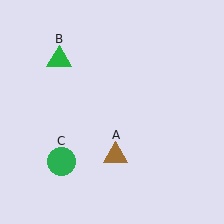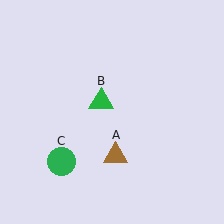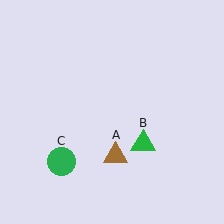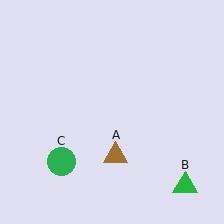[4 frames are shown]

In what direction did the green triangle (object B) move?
The green triangle (object B) moved down and to the right.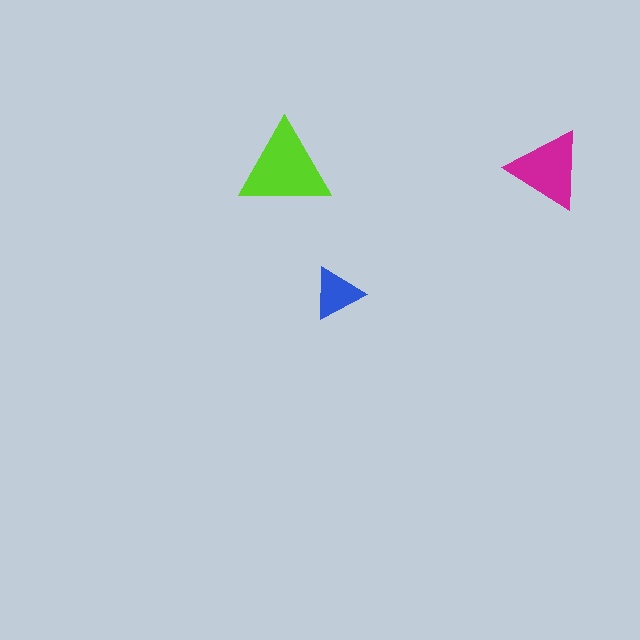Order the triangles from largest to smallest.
the lime one, the magenta one, the blue one.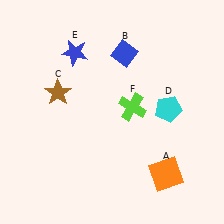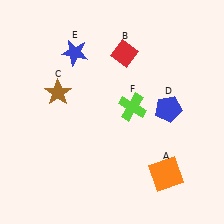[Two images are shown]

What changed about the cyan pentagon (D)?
In Image 1, D is cyan. In Image 2, it changed to blue.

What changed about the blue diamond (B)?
In Image 1, B is blue. In Image 2, it changed to red.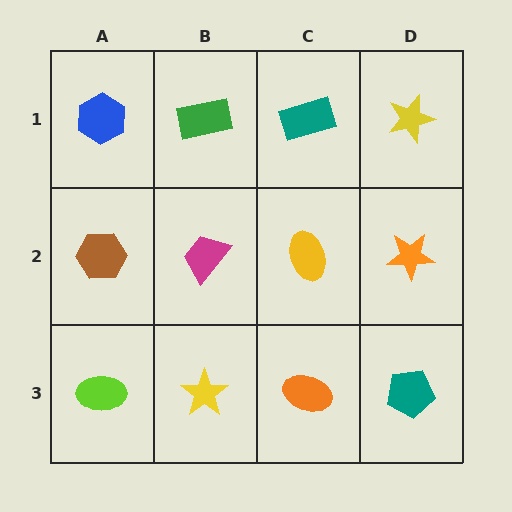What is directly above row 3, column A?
A brown hexagon.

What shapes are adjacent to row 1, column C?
A yellow ellipse (row 2, column C), a green rectangle (row 1, column B), a yellow star (row 1, column D).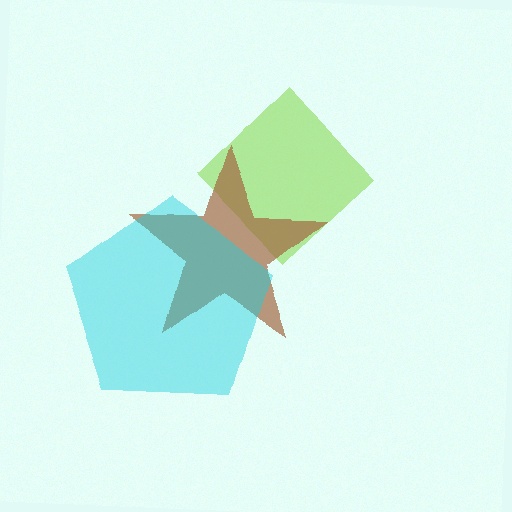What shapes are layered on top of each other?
The layered shapes are: a lime diamond, a brown star, a cyan pentagon.